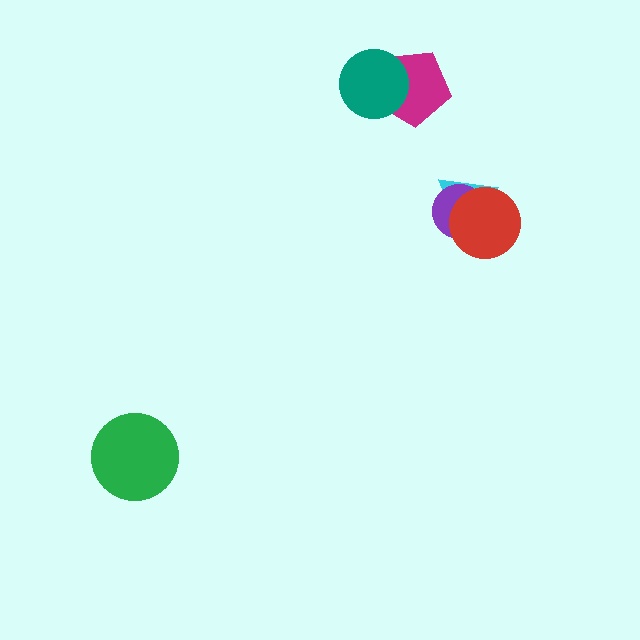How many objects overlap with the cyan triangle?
2 objects overlap with the cyan triangle.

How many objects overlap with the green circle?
0 objects overlap with the green circle.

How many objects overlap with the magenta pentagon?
1 object overlaps with the magenta pentagon.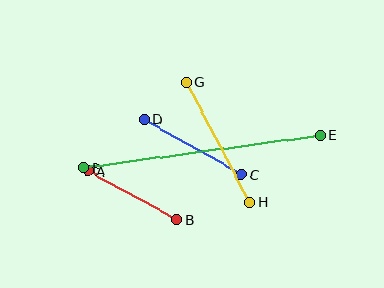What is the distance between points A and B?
The distance is approximately 101 pixels.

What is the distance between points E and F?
The distance is approximately 240 pixels.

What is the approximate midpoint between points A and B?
The midpoint is at approximately (132, 195) pixels.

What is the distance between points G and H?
The distance is approximately 136 pixels.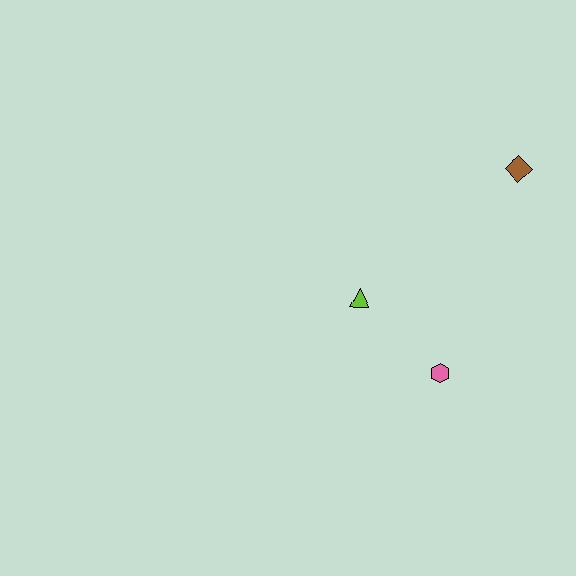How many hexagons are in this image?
There is 1 hexagon.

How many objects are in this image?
There are 3 objects.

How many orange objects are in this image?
There are no orange objects.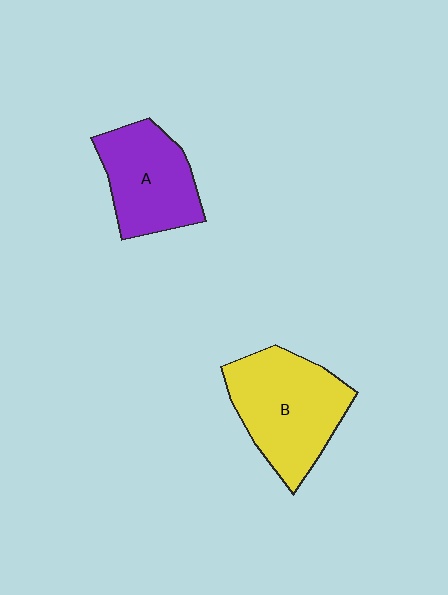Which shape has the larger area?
Shape B (yellow).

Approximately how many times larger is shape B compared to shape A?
Approximately 1.3 times.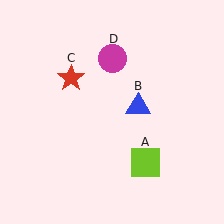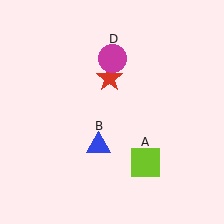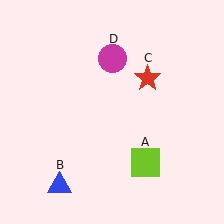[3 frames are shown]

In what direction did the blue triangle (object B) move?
The blue triangle (object B) moved down and to the left.